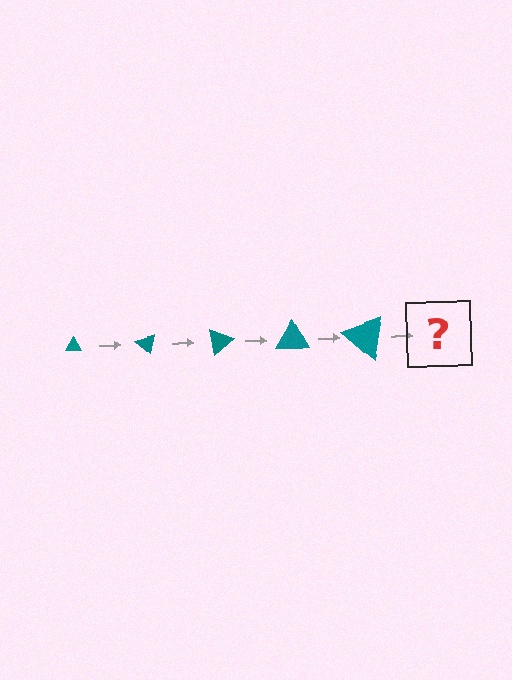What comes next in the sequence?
The next element should be a triangle, larger than the previous one and rotated 200 degrees from the start.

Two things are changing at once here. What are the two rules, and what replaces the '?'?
The two rules are that the triangle grows larger each step and it rotates 40 degrees each step. The '?' should be a triangle, larger than the previous one and rotated 200 degrees from the start.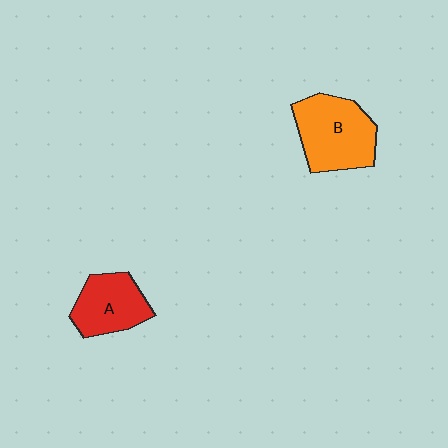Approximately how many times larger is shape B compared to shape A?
Approximately 1.3 times.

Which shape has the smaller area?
Shape A (red).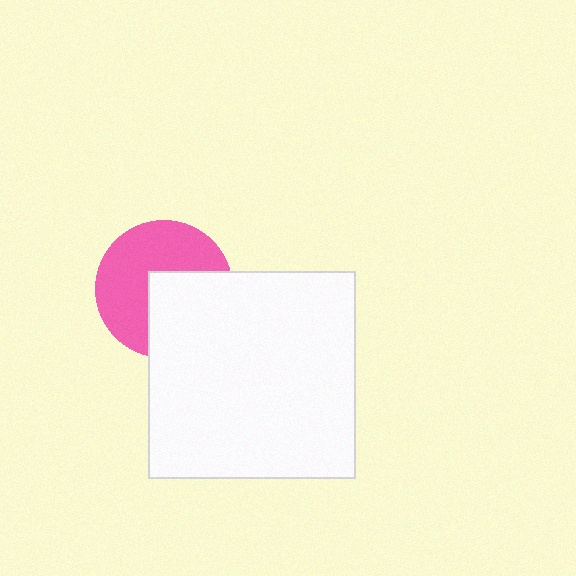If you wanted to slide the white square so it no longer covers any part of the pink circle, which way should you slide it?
Slide it toward the lower-right — that is the most direct way to separate the two shapes.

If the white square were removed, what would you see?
You would see the complete pink circle.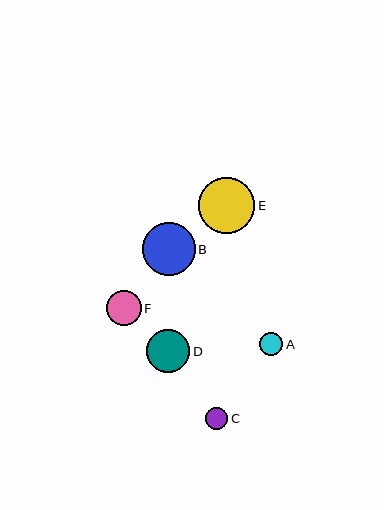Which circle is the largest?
Circle E is the largest with a size of approximately 56 pixels.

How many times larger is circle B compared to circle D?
Circle B is approximately 1.2 times the size of circle D.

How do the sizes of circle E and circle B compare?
Circle E and circle B are approximately the same size.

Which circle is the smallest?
Circle C is the smallest with a size of approximately 22 pixels.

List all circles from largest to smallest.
From largest to smallest: E, B, D, F, A, C.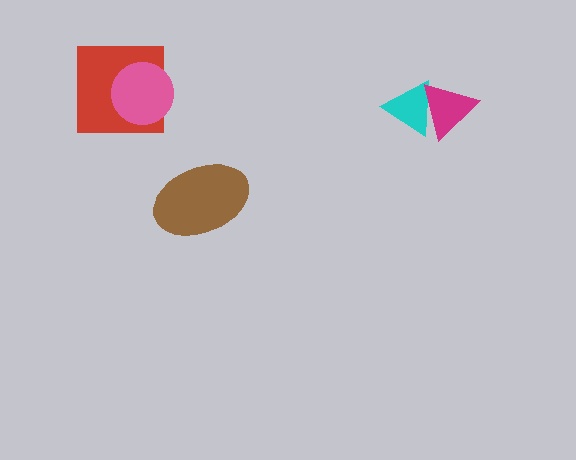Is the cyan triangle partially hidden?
Yes, it is partially covered by another shape.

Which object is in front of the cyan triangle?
The magenta triangle is in front of the cyan triangle.